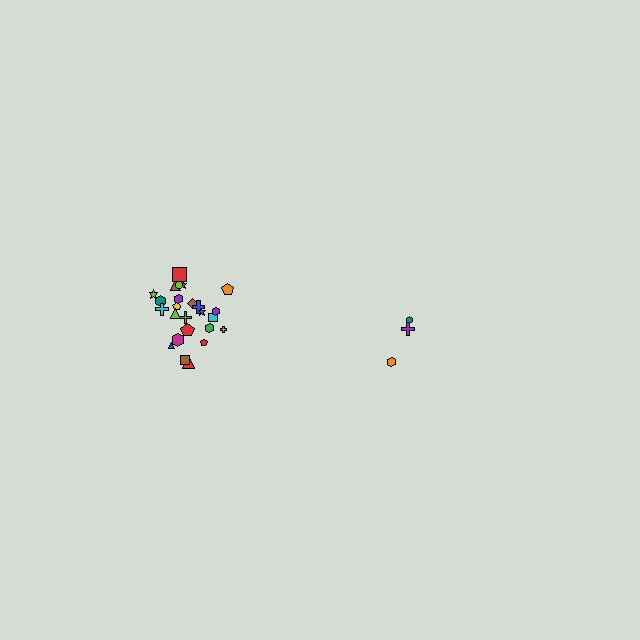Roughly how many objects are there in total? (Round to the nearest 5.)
Roughly 30 objects in total.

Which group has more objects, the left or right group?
The left group.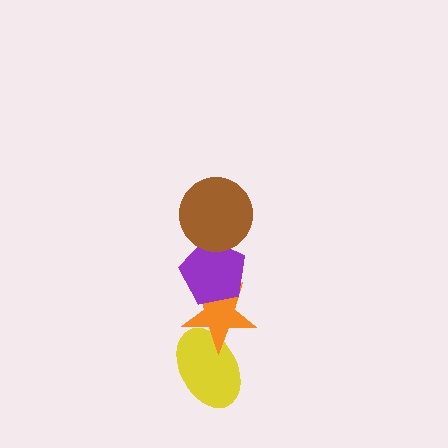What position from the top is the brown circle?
The brown circle is 1st from the top.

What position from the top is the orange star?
The orange star is 3rd from the top.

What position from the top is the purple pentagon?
The purple pentagon is 2nd from the top.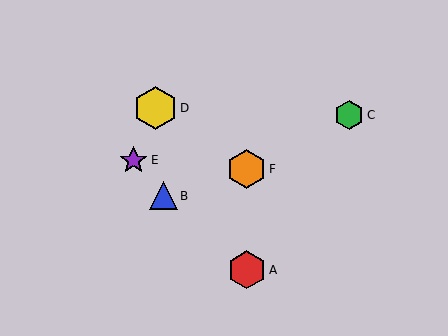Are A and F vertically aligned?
Yes, both are at x≈247.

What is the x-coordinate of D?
Object D is at x≈156.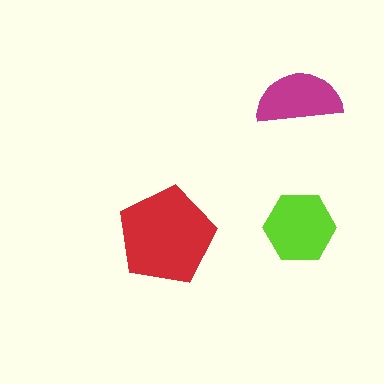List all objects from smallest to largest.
The magenta semicircle, the lime hexagon, the red pentagon.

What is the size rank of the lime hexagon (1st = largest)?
2nd.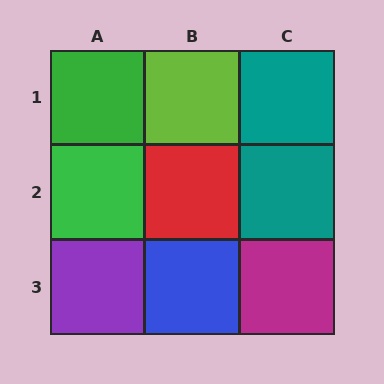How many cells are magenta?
1 cell is magenta.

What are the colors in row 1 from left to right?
Green, lime, teal.